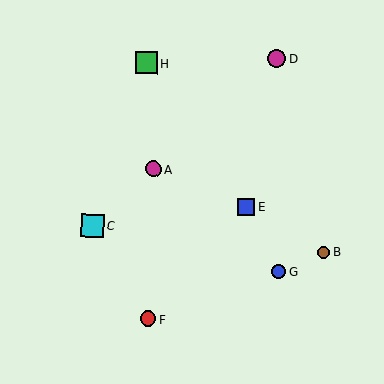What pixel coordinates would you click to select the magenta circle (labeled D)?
Click at (277, 59) to select the magenta circle D.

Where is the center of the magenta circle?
The center of the magenta circle is at (153, 169).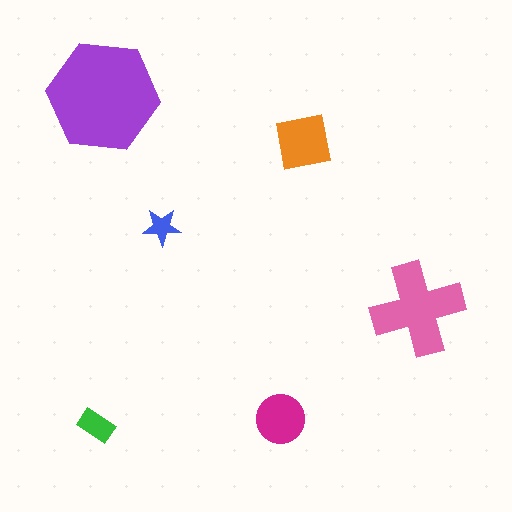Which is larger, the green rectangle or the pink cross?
The pink cross.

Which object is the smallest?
The blue star.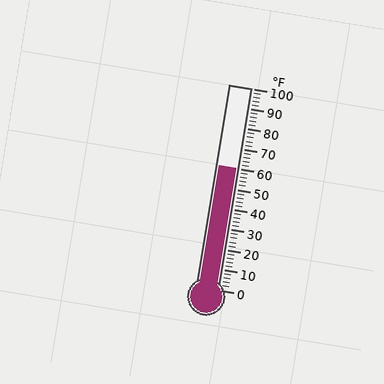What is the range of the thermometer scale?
The thermometer scale ranges from 0°F to 100°F.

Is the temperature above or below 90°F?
The temperature is below 90°F.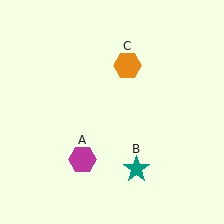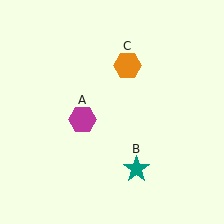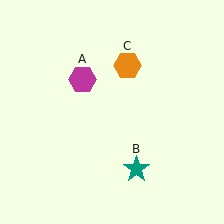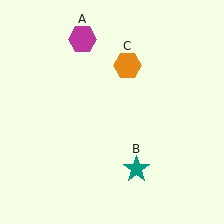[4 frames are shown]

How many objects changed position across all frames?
1 object changed position: magenta hexagon (object A).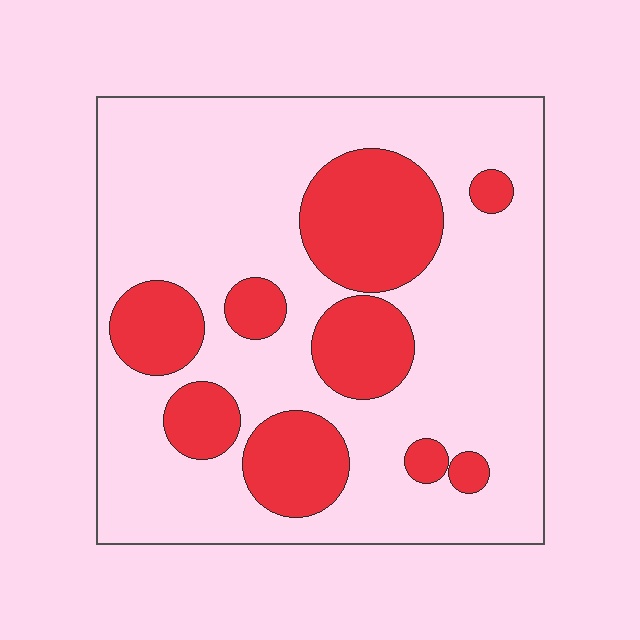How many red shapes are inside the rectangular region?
9.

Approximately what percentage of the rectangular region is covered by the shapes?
Approximately 25%.